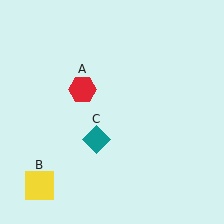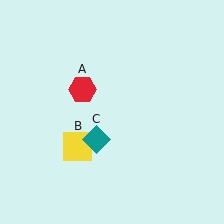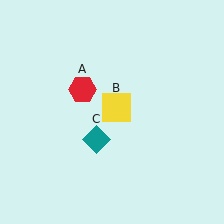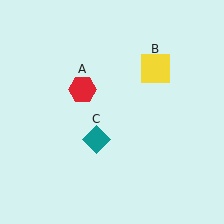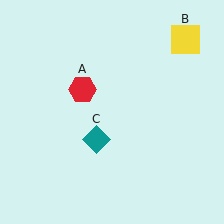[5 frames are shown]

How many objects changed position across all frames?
1 object changed position: yellow square (object B).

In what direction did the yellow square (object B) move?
The yellow square (object B) moved up and to the right.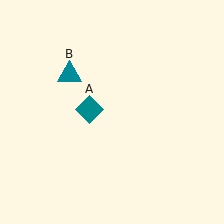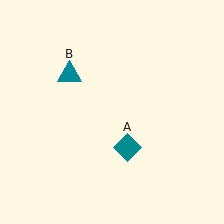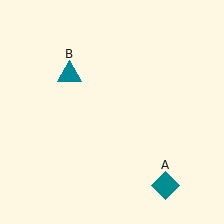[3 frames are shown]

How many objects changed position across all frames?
1 object changed position: teal diamond (object A).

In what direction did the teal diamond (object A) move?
The teal diamond (object A) moved down and to the right.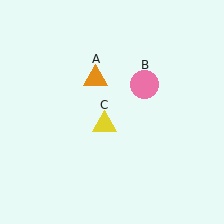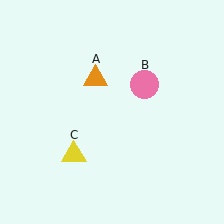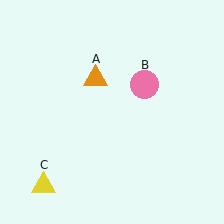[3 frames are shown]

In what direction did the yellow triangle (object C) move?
The yellow triangle (object C) moved down and to the left.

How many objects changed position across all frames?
1 object changed position: yellow triangle (object C).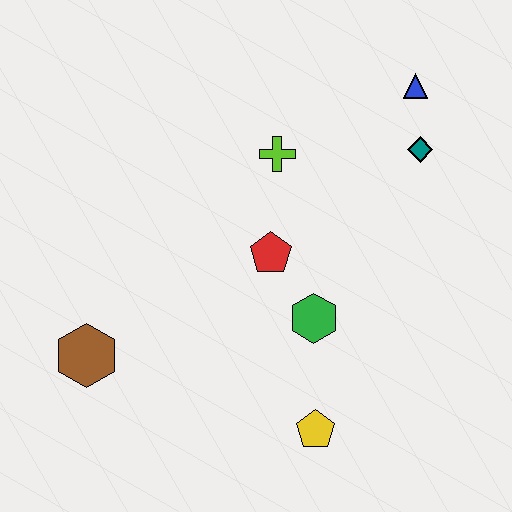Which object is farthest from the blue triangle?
The brown hexagon is farthest from the blue triangle.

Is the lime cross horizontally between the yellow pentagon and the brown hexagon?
Yes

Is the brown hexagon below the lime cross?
Yes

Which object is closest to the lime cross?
The red pentagon is closest to the lime cross.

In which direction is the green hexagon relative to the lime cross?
The green hexagon is below the lime cross.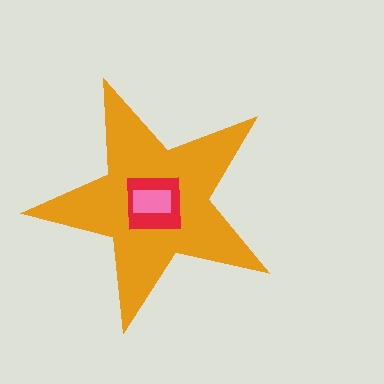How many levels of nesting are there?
3.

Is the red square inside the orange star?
Yes.